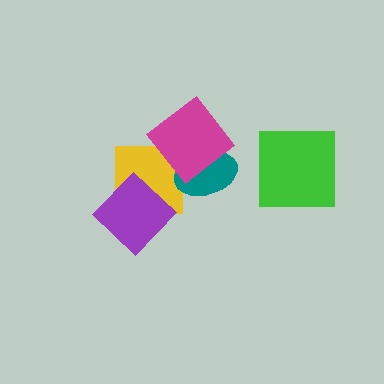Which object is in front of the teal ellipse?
The magenta diamond is in front of the teal ellipse.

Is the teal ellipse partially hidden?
Yes, it is partially covered by another shape.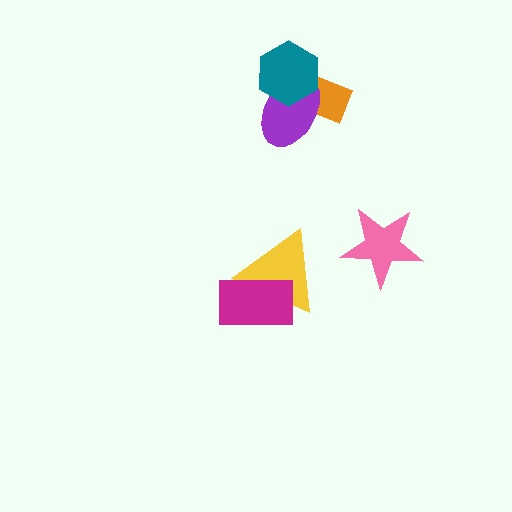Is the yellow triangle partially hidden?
Yes, it is partially covered by another shape.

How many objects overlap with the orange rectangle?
2 objects overlap with the orange rectangle.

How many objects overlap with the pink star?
0 objects overlap with the pink star.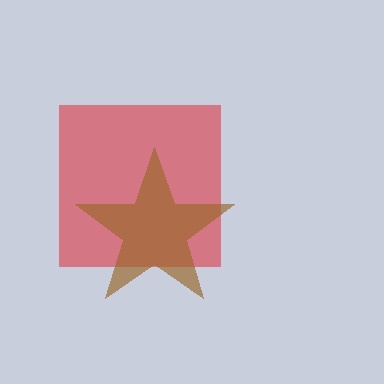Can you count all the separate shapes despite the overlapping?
Yes, there are 2 separate shapes.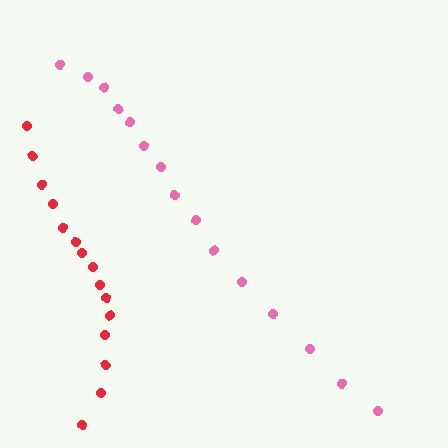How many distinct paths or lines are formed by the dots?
There are 2 distinct paths.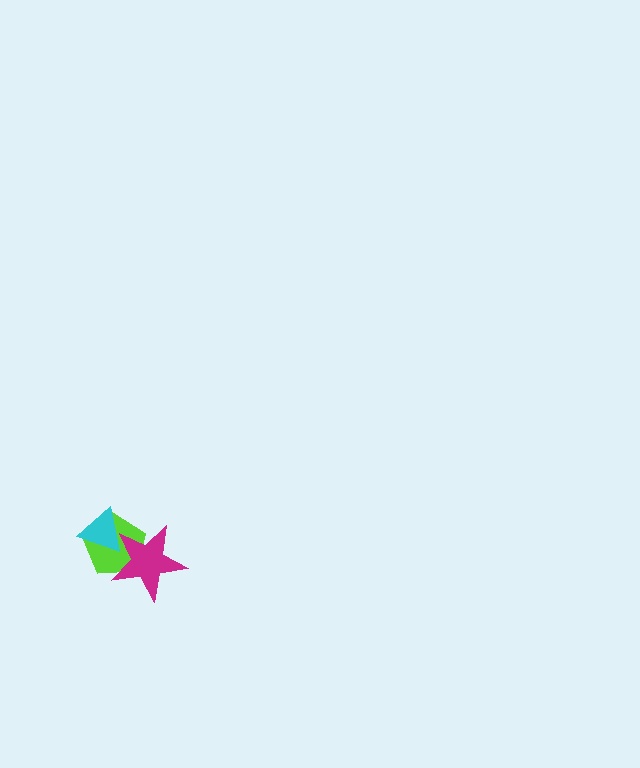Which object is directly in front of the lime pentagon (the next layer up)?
The cyan triangle is directly in front of the lime pentagon.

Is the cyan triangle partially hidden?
Yes, it is partially covered by another shape.